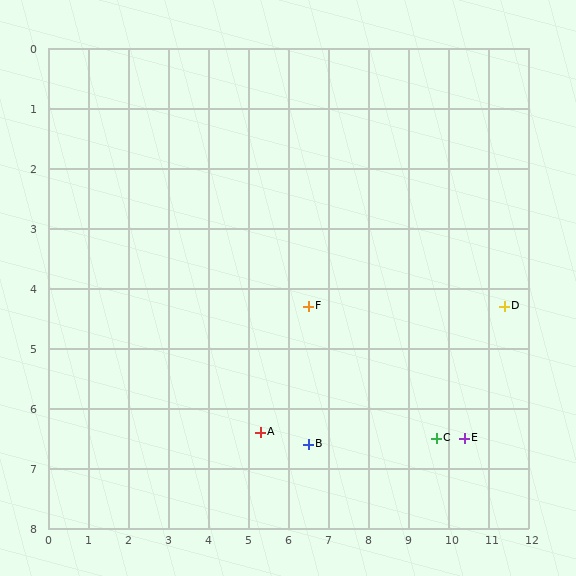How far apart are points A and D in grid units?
Points A and D are about 6.5 grid units apart.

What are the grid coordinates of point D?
Point D is at approximately (11.4, 4.3).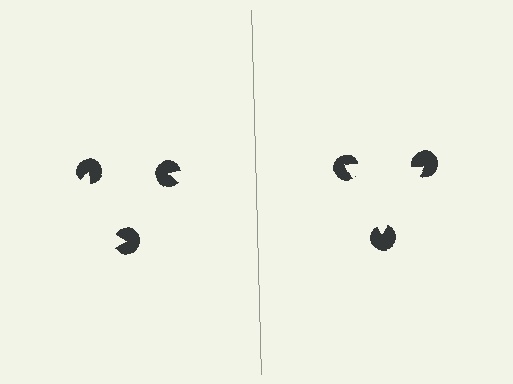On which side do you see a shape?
An illusory triangle appears on the right side. On the left side the wedge cuts are rotated, so no coherent shape forms.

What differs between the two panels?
The pac-man discs are positioned identically on both sides; only the wedge orientations differ. On the right they align to a triangle; on the left they are misaligned.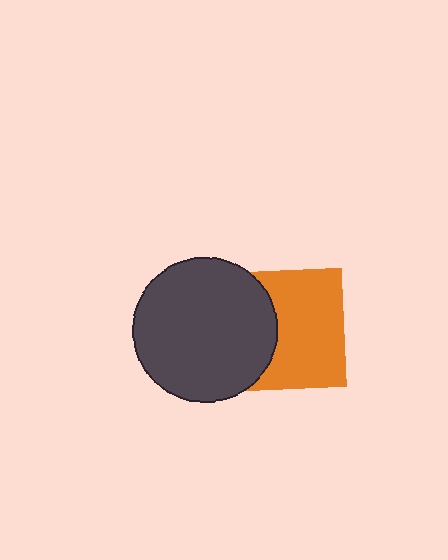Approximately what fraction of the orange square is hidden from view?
Roughly 37% of the orange square is hidden behind the dark gray circle.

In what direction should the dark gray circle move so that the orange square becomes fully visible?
The dark gray circle should move left. That is the shortest direction to clear the overlap and leave the orange square fully visible.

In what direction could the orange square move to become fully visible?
The orange square could move right. That would shift it out from behind the dark gray circle entirely.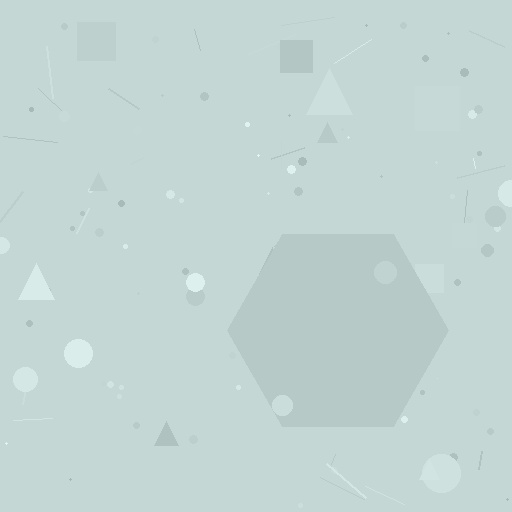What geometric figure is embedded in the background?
A hexagon is embedded in the background.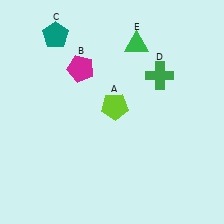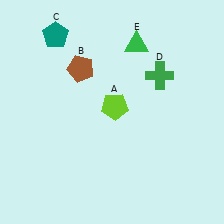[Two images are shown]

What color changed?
The pentagon (B) changed from magenta in Image 1 to brown in Image 2.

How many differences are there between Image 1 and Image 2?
There is 1 difference between the two images.